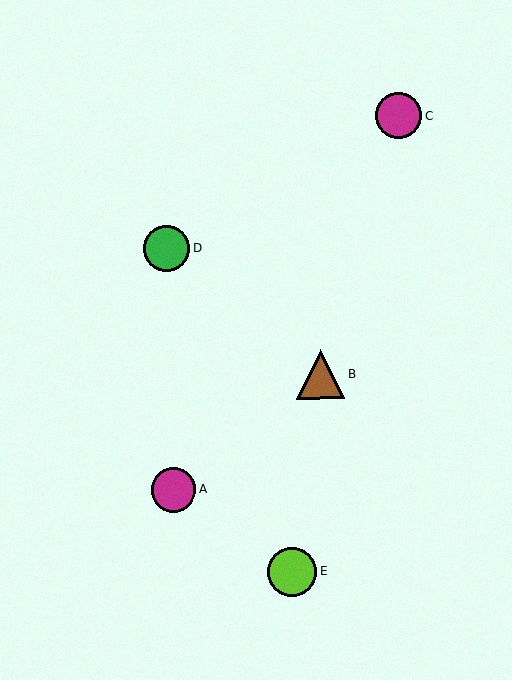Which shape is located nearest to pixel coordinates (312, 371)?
The brown triangle (labeled B) at (321, 375) is nearest to that location.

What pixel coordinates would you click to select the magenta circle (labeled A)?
Click at (174, 490) to select the magenta circle A.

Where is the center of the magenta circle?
The center of the magenta circle is at (399, 115).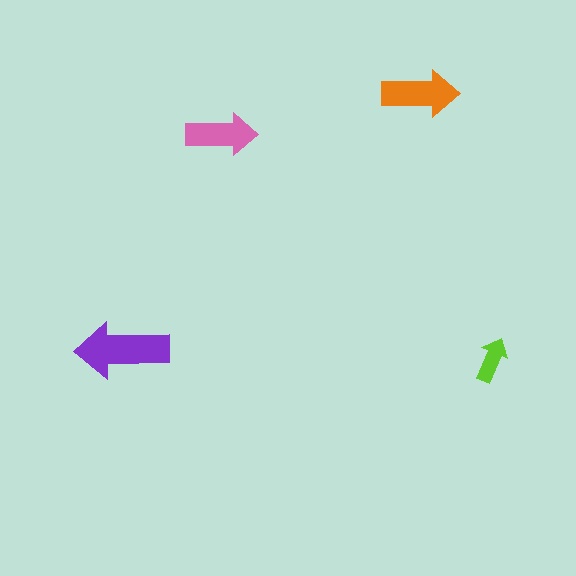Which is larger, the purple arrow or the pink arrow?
The purple one.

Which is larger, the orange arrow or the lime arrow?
The orange one.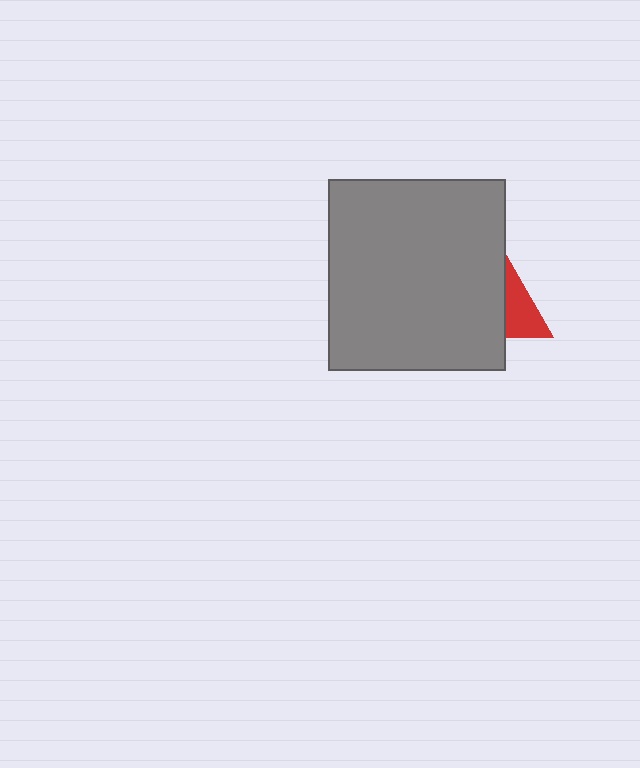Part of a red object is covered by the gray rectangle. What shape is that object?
It is a triangle.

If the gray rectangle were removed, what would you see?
You would see the complete red triangle.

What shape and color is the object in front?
The object in front is a gray rectangle.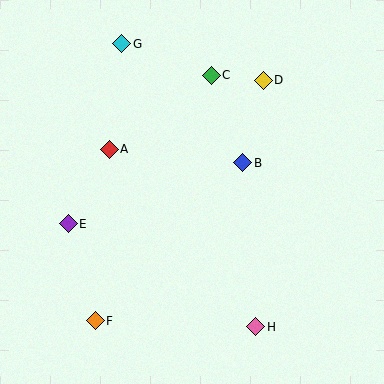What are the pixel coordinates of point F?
Point F is at (95, 321).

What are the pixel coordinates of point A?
Point A is at (109, 149).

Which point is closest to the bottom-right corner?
Point H is closest to the bottom-right corner.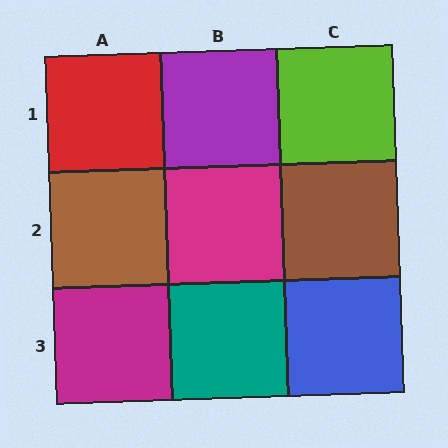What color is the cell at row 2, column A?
Brown.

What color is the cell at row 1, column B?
Purple.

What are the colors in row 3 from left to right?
Magenta, teal, blue.